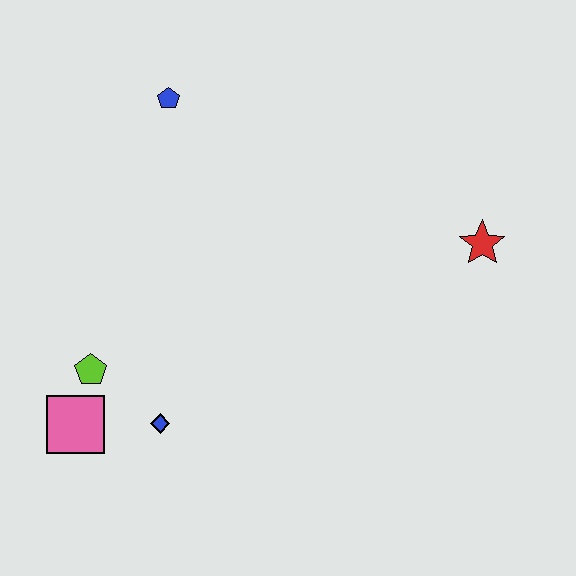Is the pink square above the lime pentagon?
No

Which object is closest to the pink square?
The lime pentagon is closest to the pink square.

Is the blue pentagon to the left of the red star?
Yes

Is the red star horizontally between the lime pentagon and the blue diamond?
No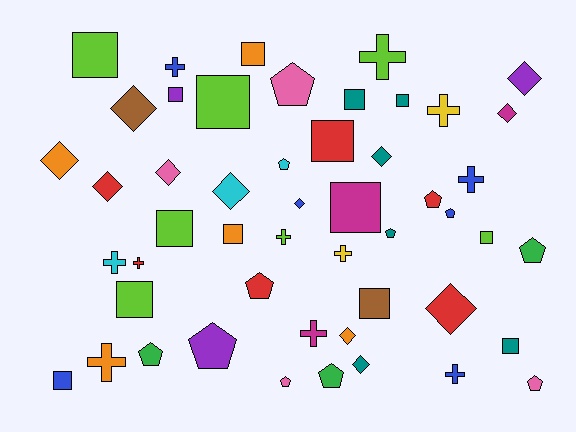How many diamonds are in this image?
There are 12 diamonds.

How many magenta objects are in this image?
There are 3 magenta objects.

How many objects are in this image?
There are 50 objects.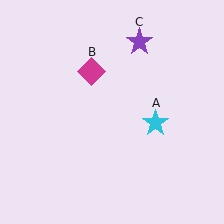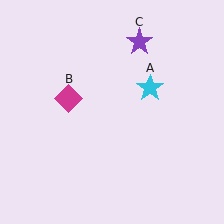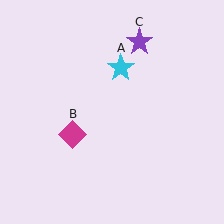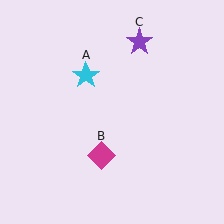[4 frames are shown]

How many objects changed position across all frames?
2 objects changed position: cyan star (object A), magenta diamond (object B).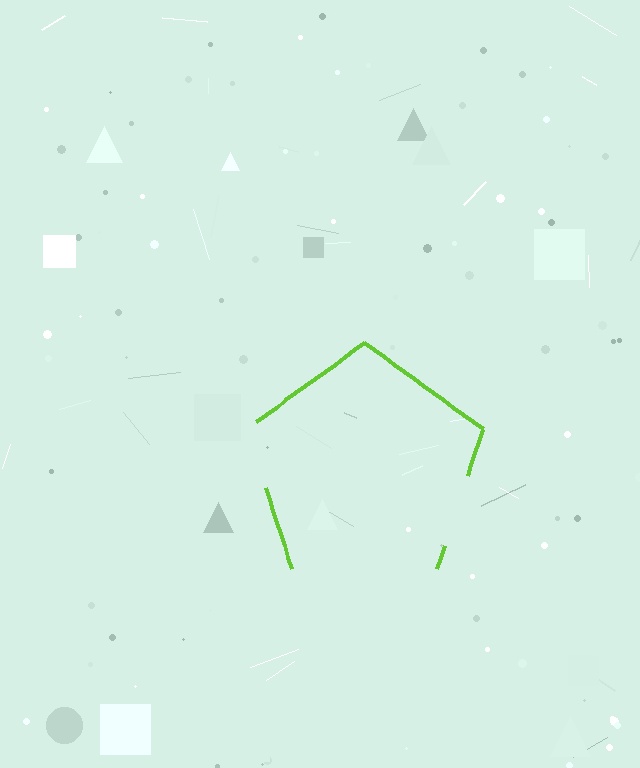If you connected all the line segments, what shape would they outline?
They would outline a pentagon.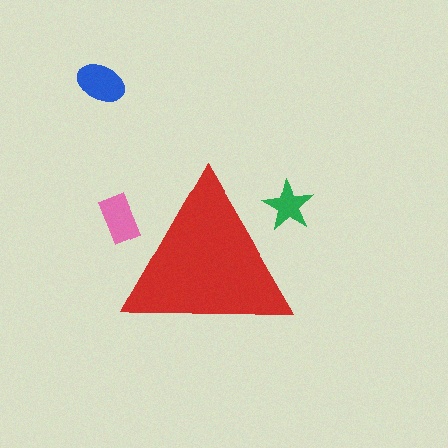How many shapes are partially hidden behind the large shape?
2 shapes are partially hidden.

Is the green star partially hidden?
Yes, the green star is partially hidden behind the red triangle.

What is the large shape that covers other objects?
A red triangle.